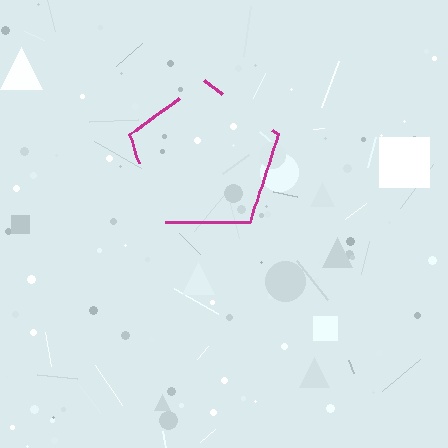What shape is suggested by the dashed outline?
The dashed outline suggests a pentagon.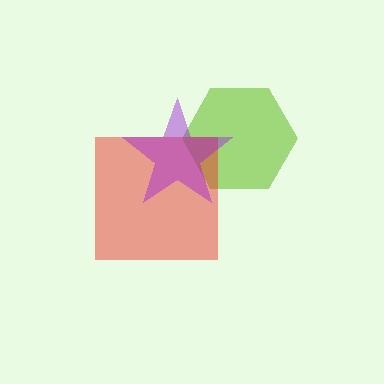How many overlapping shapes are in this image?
There are 3 overlapping shapes in the image.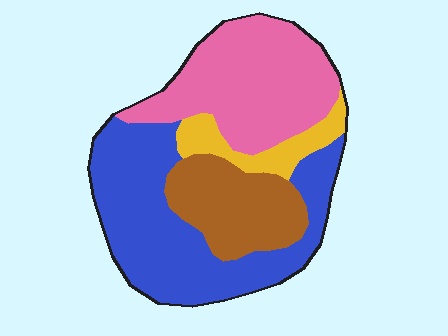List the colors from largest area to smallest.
From largest to smallest: blue, pink, brown, yellow.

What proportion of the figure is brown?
Brown covers around 20% of the figure.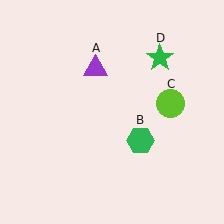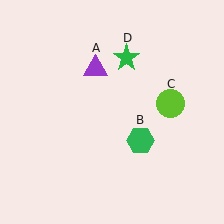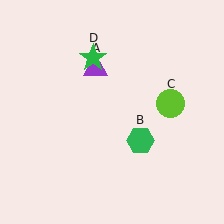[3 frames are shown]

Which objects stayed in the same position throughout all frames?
Purple triangle (object A) and green hexagon (object B) and lime circle (object C) remained stationary.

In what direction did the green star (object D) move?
The green star (object D) moved left.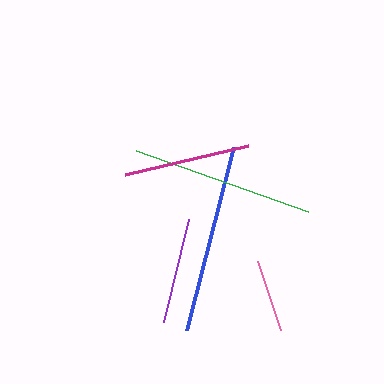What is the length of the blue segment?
The blue segment is approximately 189 pixels long.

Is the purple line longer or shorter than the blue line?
The blue line is longer than the purple line.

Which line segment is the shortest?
The pink line is the shortest at approximately 73 pixels.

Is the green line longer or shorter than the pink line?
The green line is longer than the pink line.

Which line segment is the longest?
The blue line is the longest at approximately 189 pixels.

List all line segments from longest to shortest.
From longest to shortest: blue, green, magenta, purple, pink.